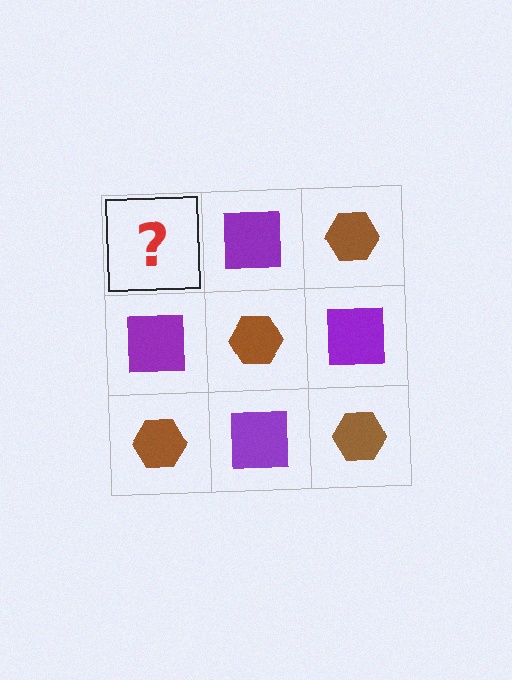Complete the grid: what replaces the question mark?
The question mark should be replaced with a brown hexagon.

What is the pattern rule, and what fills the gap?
The rule is that it alternates brown hexagon and purple square in a checkerboard pattern. The gap should be filled with a brown hexagon.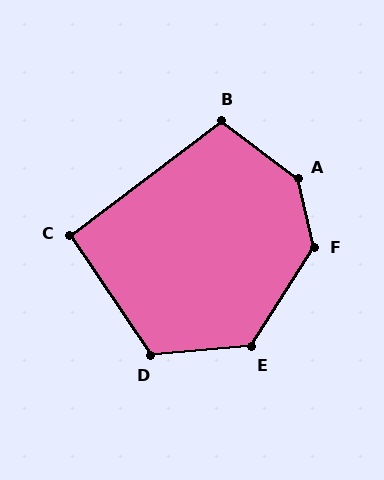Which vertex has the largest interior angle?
A, at approximately 140 degrees.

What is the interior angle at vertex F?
Approximately 135 degrees (obtuse).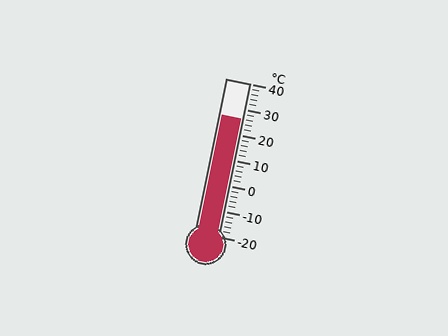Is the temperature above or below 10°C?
The temperature is above 10°C.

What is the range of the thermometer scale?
The thermometer scale ranges from -20°C to 40°C.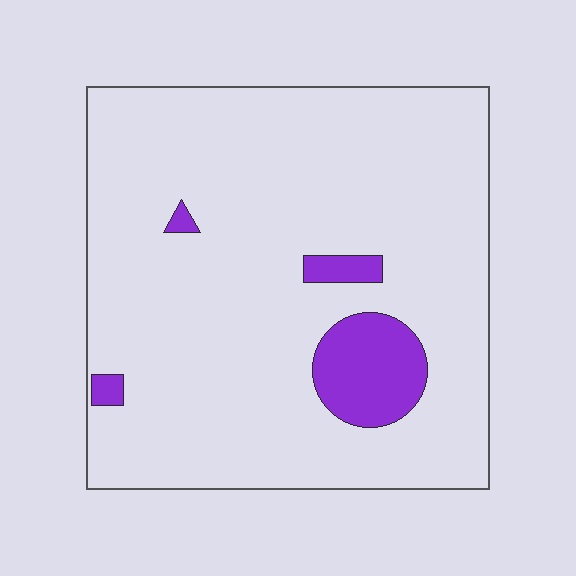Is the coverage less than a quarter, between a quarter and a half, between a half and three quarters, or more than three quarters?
Less than a quarter.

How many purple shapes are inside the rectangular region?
4.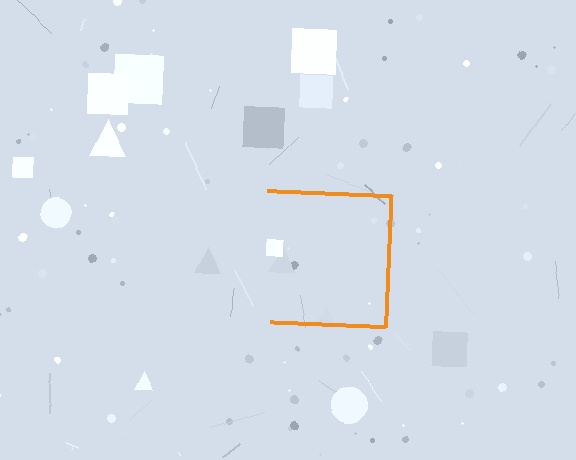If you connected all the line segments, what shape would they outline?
They would outline a square.